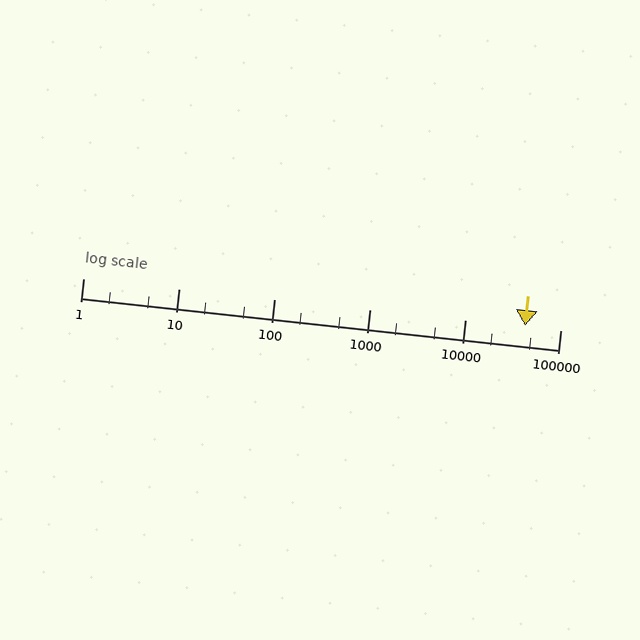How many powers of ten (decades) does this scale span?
The scale spans 5 decades, from 1 to 100000.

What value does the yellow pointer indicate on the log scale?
The pointer indicates approximately 43000.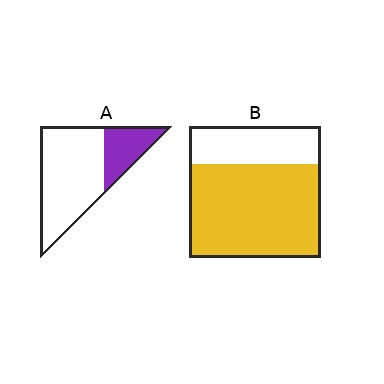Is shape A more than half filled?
No.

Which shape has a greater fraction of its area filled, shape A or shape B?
Shape B.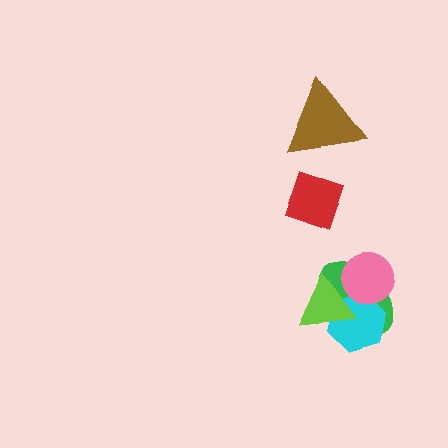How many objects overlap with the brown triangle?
0 objects overlap with the brown triangle.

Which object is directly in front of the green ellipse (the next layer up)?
The cyan hexagon is directly in front of the green ellipse.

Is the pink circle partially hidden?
Yes, it is partially covered by another shape.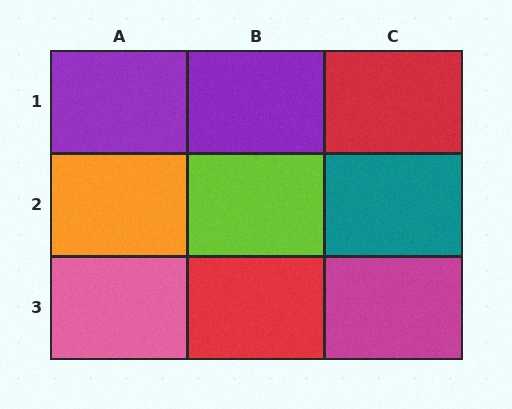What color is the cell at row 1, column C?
Red.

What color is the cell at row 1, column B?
Purple.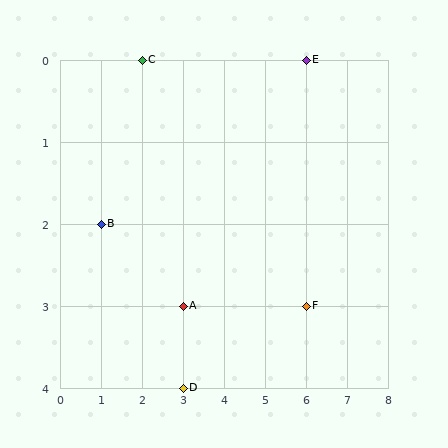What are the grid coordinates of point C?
Point C is at grid coordinates (2, 0).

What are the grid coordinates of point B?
Point B is at grid coordinates (1, 2).